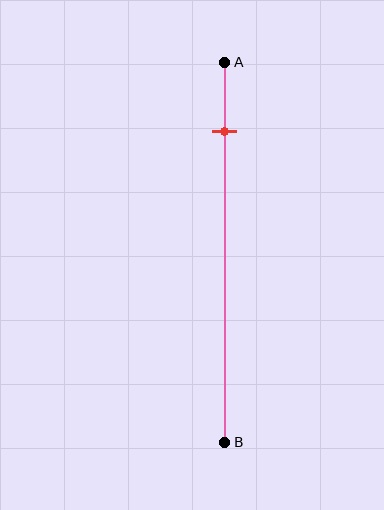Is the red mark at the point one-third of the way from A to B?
No, the mark is at about 20% from A, not at the 33% one-third point.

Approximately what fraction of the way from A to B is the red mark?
The red mark is approximately 20% of the way from A to B.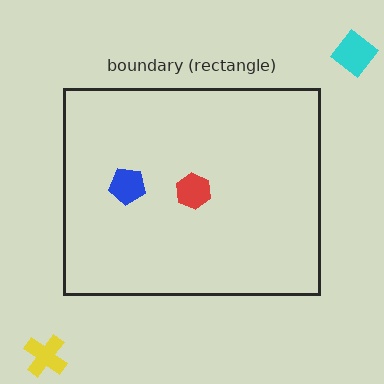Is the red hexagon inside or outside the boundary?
Inside.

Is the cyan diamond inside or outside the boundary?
Outside.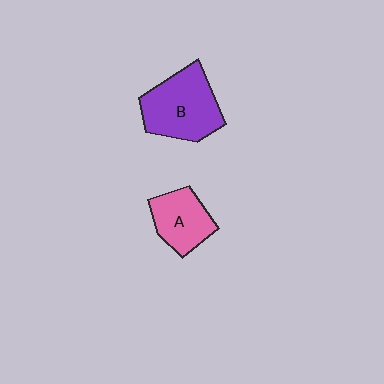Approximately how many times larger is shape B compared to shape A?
Approximately 1.5 times.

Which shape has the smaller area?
Shape A (pink).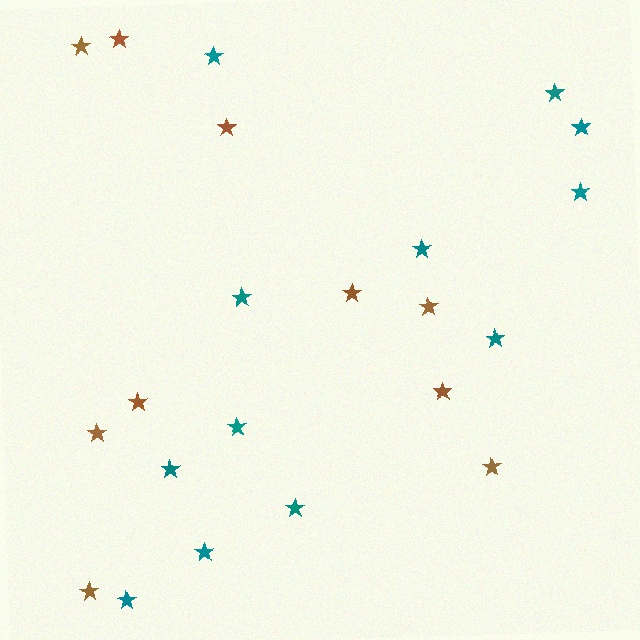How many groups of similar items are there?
There are 2 groups: one group of teal stars (12) and one group of brown stars (10).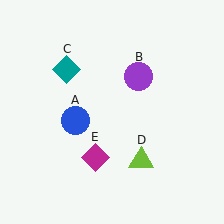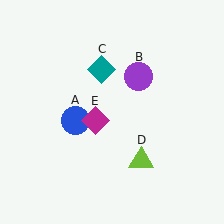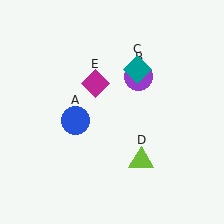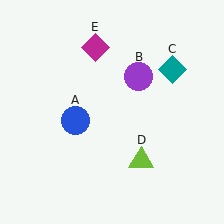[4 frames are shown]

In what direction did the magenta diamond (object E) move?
The magenta diamond (object E) moved up.